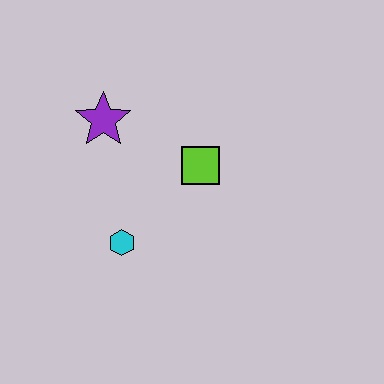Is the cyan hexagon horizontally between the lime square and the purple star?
Yes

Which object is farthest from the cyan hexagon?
The purple star is farthest from the cyan hexagon.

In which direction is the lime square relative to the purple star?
The lime square is to the right of the purple star.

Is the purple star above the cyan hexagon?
Yes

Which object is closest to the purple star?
The lime square is closest to the purple star.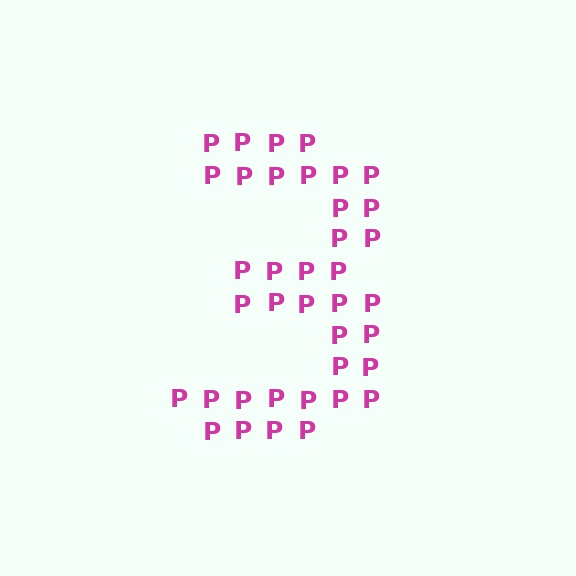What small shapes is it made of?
It is made of small letter P's.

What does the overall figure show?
The overall figure shows the digit 3.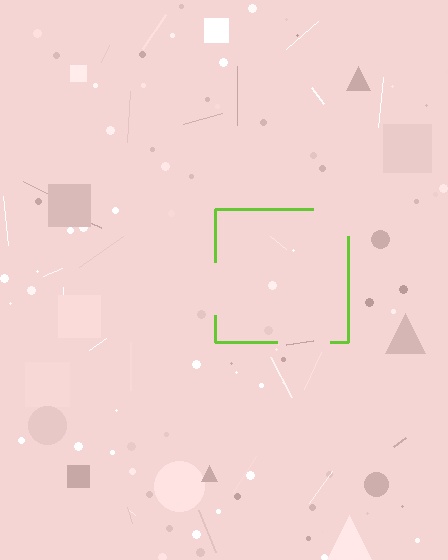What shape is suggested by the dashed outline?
The dashed outline suggests a square.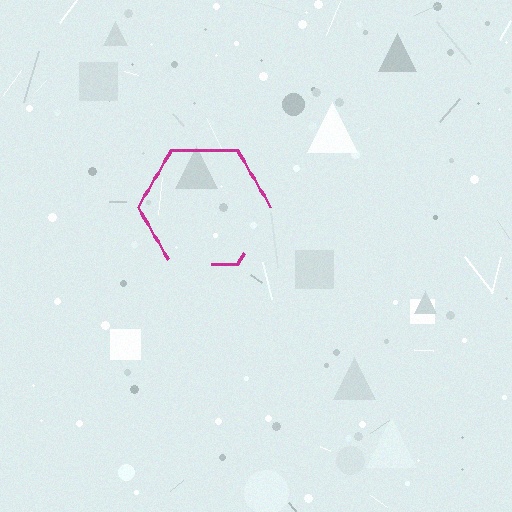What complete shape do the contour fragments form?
The contour fragments form a hexagon.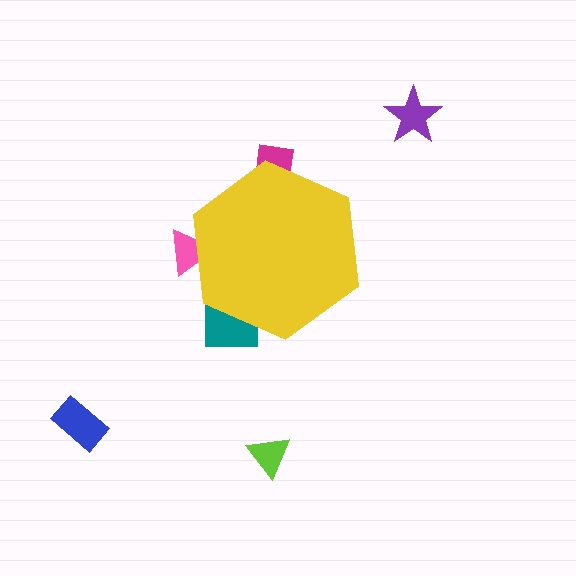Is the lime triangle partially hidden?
No, the lime triangle is fully visible.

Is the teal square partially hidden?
Yes, the teal square is partially hidden behind the yellow hexagon.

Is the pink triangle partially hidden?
Yes, the pink triangle is partially hidden behind the yellow hexagon.